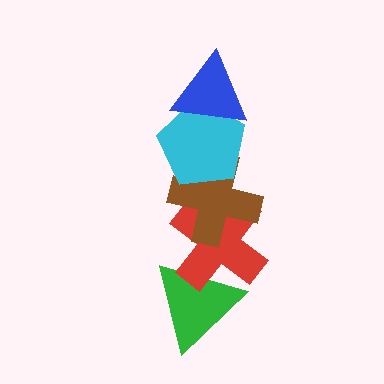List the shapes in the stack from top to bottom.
From top to bottom: the blue triangle, the cyan pentagon, the brown cross, the red cross, the green triangle.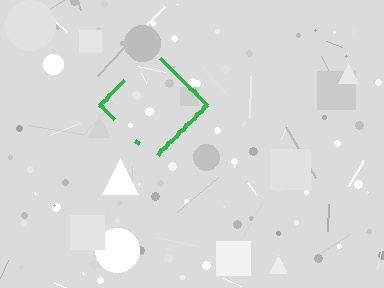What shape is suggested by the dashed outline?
The dashed outline suggests a diamond.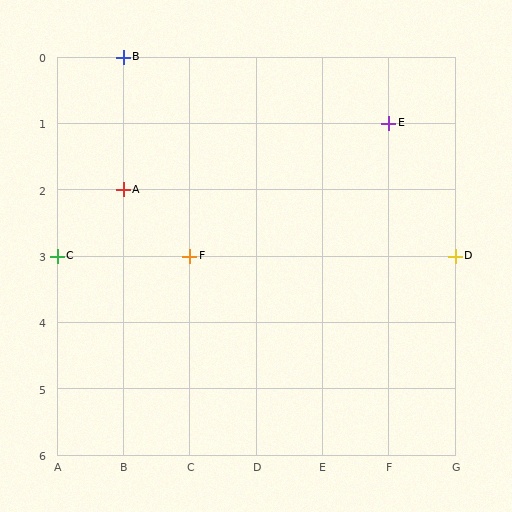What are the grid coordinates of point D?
Point D is at grid coordinates (G, 3).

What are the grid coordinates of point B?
Point B is at grid coordinates (B, 0).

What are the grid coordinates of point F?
Point F is at grid coordinates (C, 3).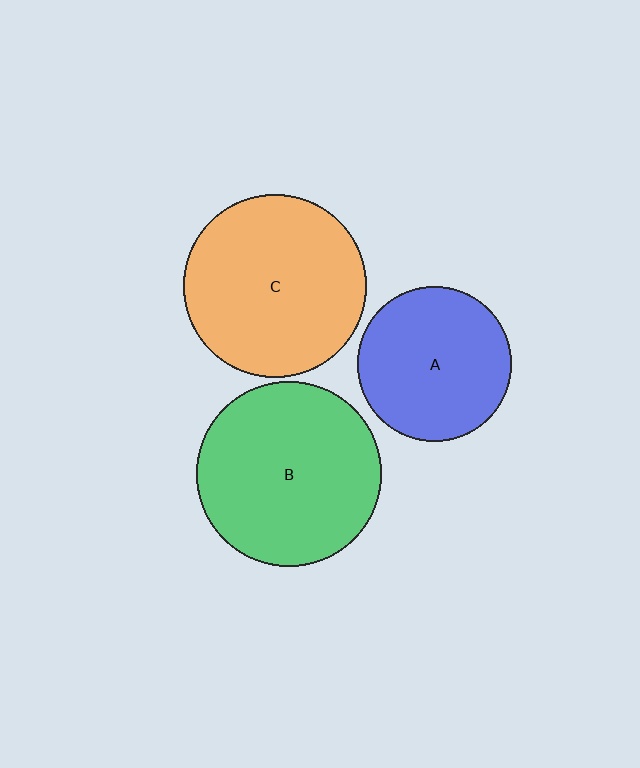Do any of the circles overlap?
No, none of the circles overlap.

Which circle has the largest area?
Circle B (green).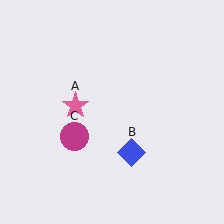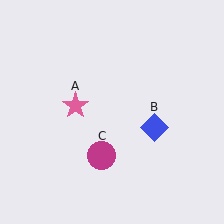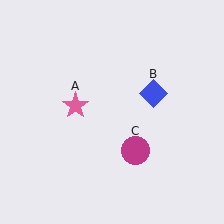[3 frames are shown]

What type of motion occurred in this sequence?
The blue diamond (object B), magenta circle (object C) rotated counterclockwise around the center of the scene.